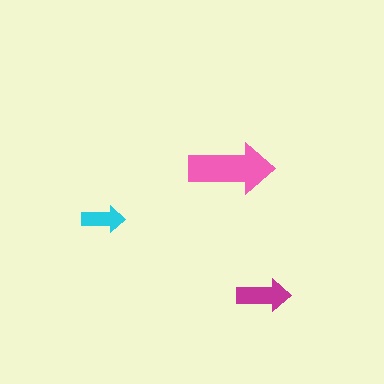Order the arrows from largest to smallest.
the pink one, the magenta one, the cyan one.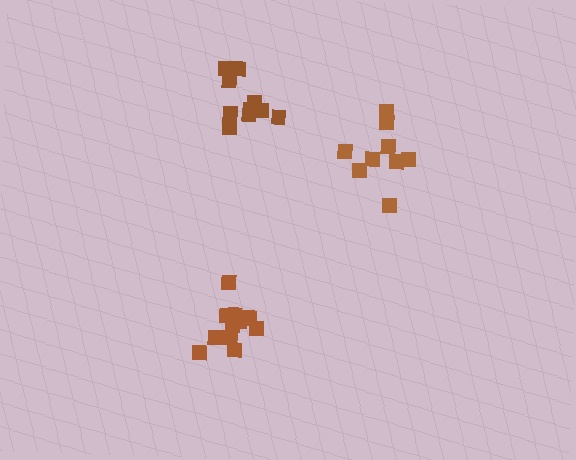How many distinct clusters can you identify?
There are 3 distinct clusters.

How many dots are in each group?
Group 1: 9 dots, Group 2: 12 dots, Group 3: 10 dots (31 total).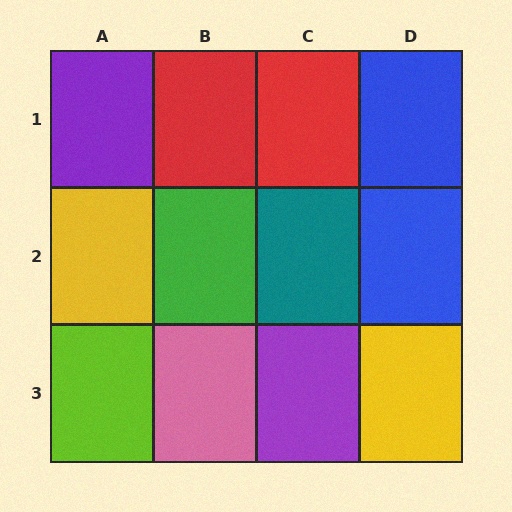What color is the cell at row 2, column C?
Teal.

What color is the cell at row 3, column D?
Yellow.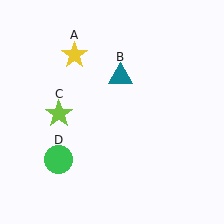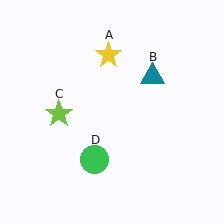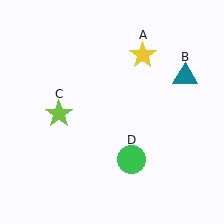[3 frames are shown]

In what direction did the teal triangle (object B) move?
The teal triangle (object B) moved right.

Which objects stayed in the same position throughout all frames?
Lime star (object C) remained stationary.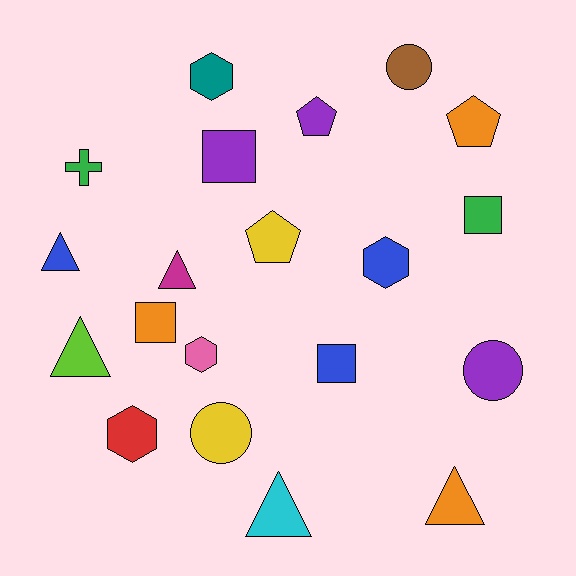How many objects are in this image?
There are 20 objects.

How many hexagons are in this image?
There are 4 hexagons.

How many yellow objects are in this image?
There are 2 yellow objects.